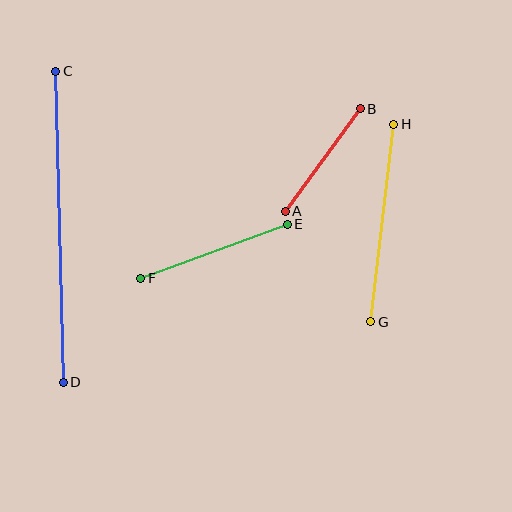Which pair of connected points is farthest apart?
Points C and D are farthest apart.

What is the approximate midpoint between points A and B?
The midpoint is at approximately (323, 160) pixels.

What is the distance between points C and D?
The distance is approximately 311 pixels.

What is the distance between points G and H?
The distance is approximately 199 pixels.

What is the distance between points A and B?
The distance is approximately 127 pixels.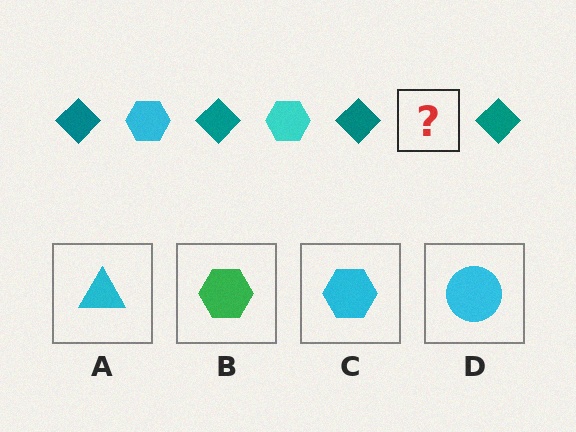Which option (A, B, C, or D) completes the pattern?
C.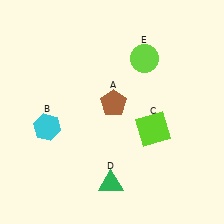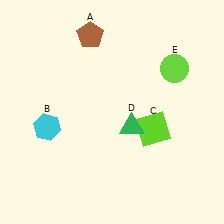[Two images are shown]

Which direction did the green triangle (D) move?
The green triangle (D) moved up.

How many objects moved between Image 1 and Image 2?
3 objects moved between the two images.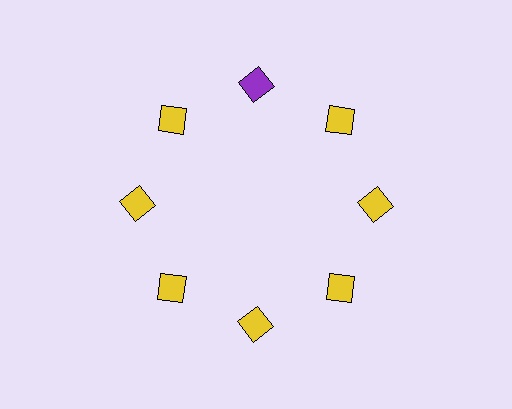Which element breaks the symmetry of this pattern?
The purple square at roughly the 12 o'clock position breaks the symmetry. All other shapes are yellow squares.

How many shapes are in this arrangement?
There are 8 shapes arranged in a ring pattern.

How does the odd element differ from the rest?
It has a different color: purple instead of yellow.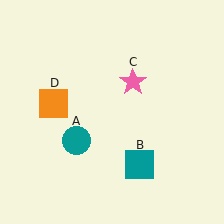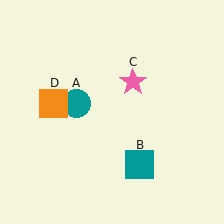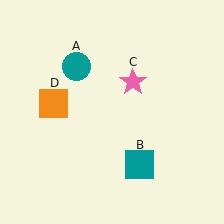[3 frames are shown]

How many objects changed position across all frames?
1 object changed position: teal circle (object A).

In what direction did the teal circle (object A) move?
The teal circle (object A) moved up.